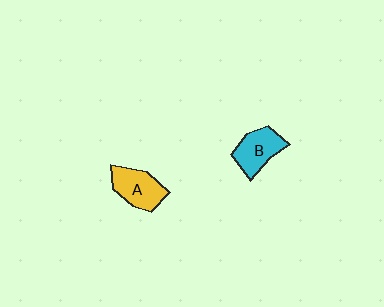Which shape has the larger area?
Shape A (yellow).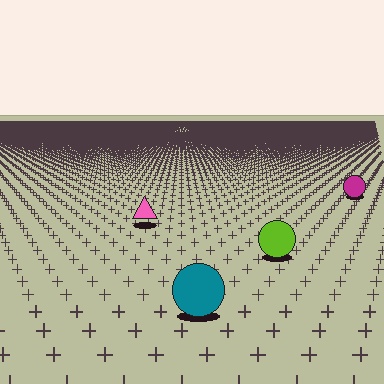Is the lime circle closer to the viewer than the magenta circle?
Yes. The lime circle is closer — you can tell from the texture gradient: the ground texture is coarser near it.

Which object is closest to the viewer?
The teal circle is closest. The texture marks near it are larger and more spread out.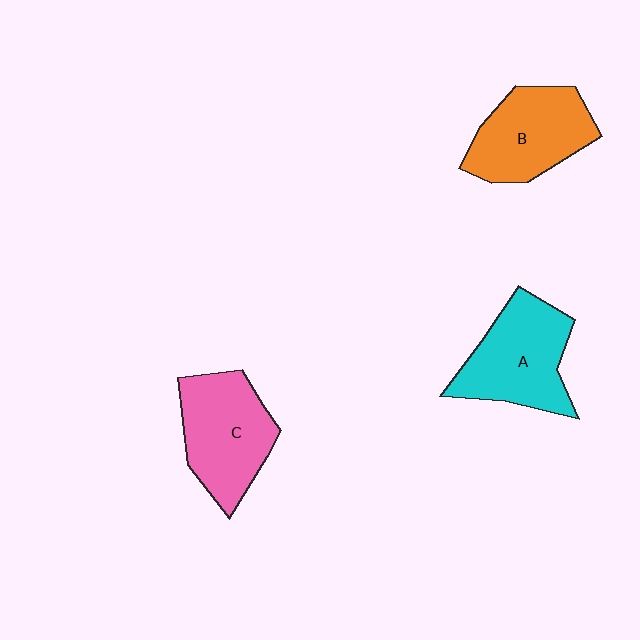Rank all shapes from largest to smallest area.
From largest to smallest: A (cyan), C (pink), B (orange).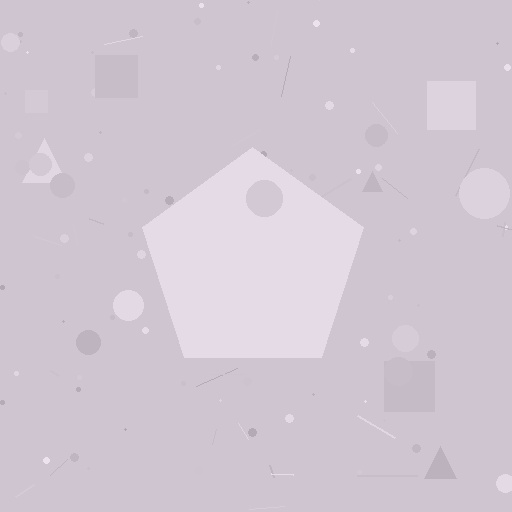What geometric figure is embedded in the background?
A pentagon is embedded in the background.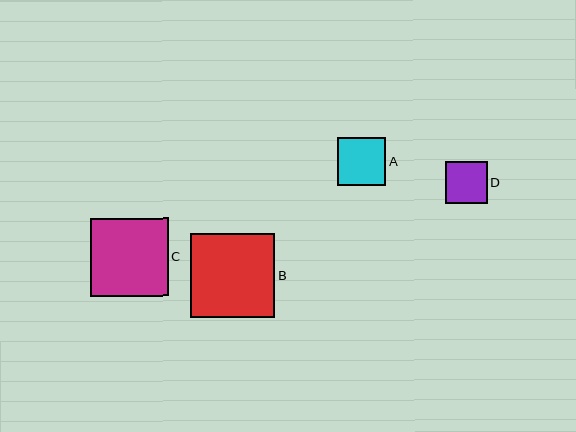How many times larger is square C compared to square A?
Square C is approximately 1.6 times the size of square A.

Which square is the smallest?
Square D is the smallest with a size of approximately 41 pixels.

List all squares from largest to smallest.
From largest to smallest: B, C, A, D.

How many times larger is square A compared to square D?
Square A is approximately 1.2 times the size of square D.